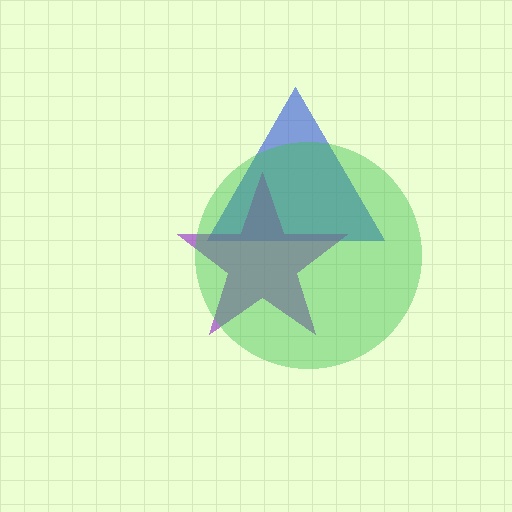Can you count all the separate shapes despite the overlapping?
Yes, there are 3 separate shapes.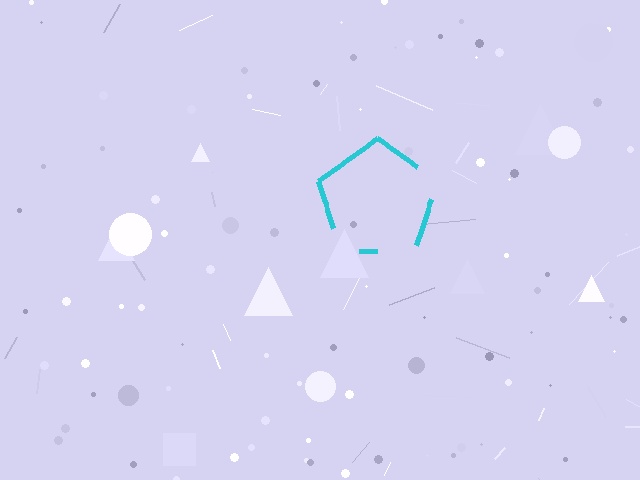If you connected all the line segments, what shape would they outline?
They would outline a pentagon.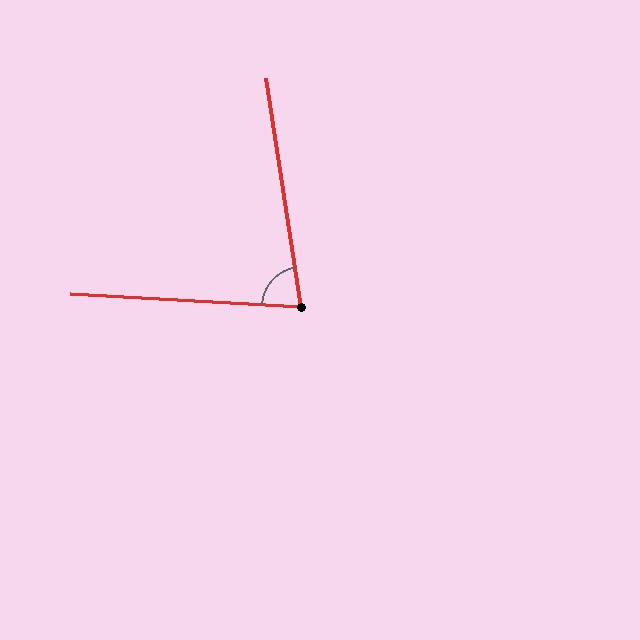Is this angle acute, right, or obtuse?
It is acute.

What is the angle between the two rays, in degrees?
Approximately 78 degrees.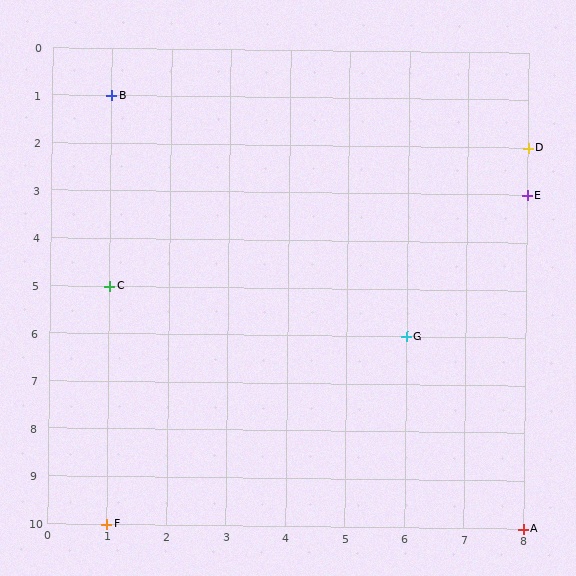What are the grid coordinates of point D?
Point D is at grid coordinates (8, 2).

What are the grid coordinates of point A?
Point A is at grid coordinates (8, 10).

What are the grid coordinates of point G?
Point G is at grid coordinates (6, 6).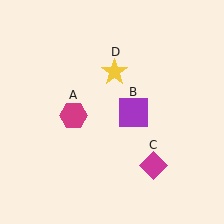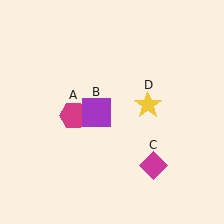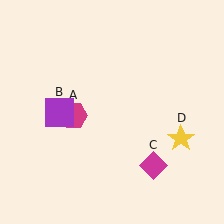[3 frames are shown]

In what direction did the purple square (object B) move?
The purple square (object B) moved left.